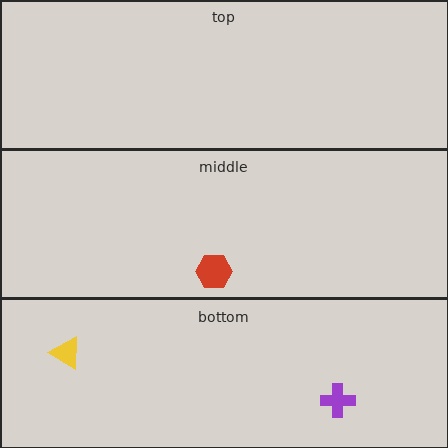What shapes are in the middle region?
The red hexagon.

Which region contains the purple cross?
The bottom region.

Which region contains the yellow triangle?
The bottom region.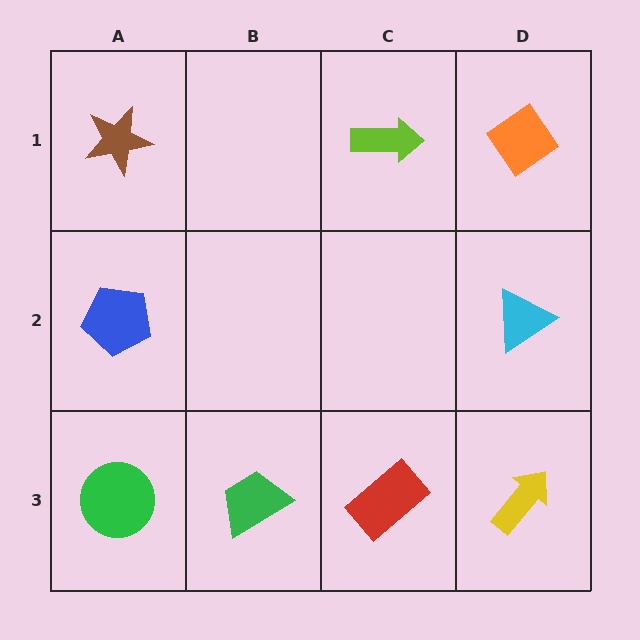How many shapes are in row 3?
4 shapes.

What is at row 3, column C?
A red rectangle.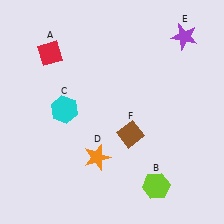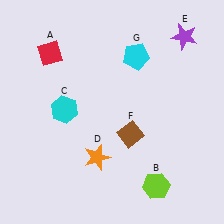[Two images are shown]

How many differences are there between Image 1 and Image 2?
There is 1 difference between the two images.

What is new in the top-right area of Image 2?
A cyan pentagon (G) was added in the top-right area of Image 2.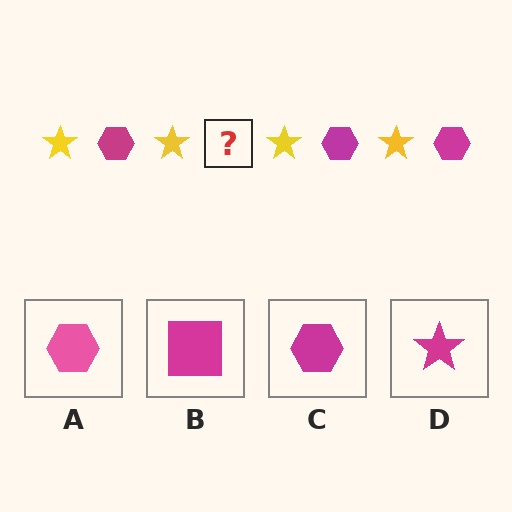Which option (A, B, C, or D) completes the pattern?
C.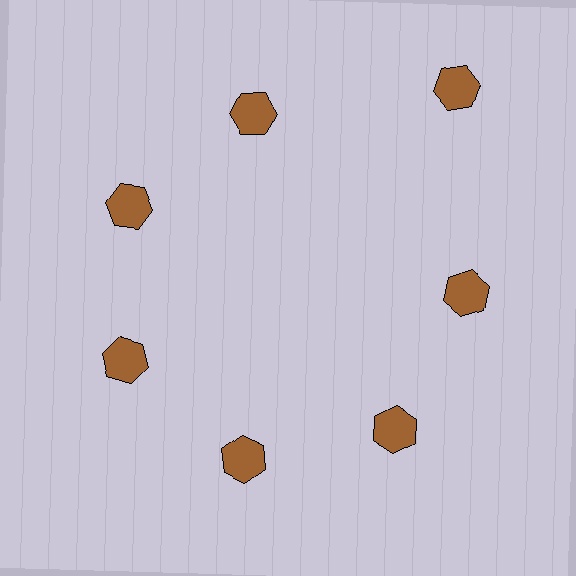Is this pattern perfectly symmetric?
No. The 7 brown hexagons are arranged in a ring, but one element near the 1 o'clock position is pushed outward from the center, breaking the 7-fold rotational symmetry.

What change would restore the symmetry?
The symmetry would be restored by moving it inward, back onto the ring so that all 7 hexagons sit at equal angles and equal distance from the center.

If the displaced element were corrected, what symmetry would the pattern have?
It would have 7-fold rotational symmetry — the pattern would map onto itself every 51 degrees.